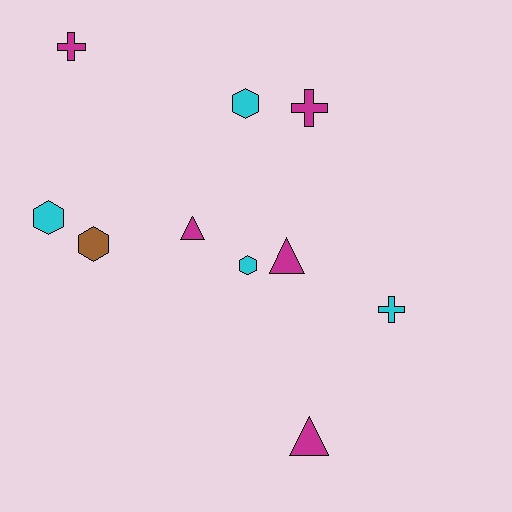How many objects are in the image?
There are 10 objects.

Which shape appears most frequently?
Hexagon, with 4 objects.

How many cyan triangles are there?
There are no cyan triangles.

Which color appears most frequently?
Magenta, with 5 objects.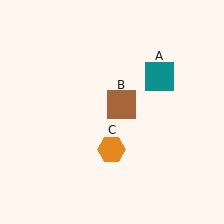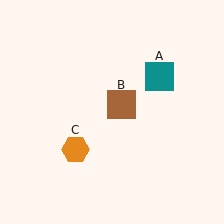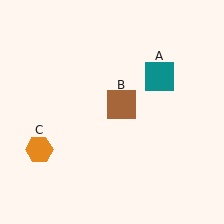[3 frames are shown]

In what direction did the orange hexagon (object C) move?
The orange hexagon (object C) moved left.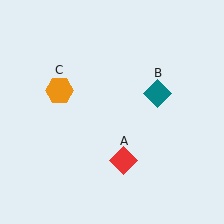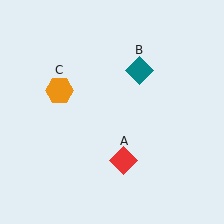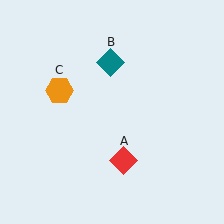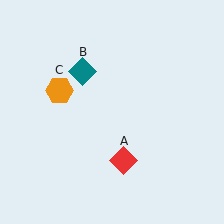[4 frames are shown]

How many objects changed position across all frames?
1 object changed position: teal diamond (object B).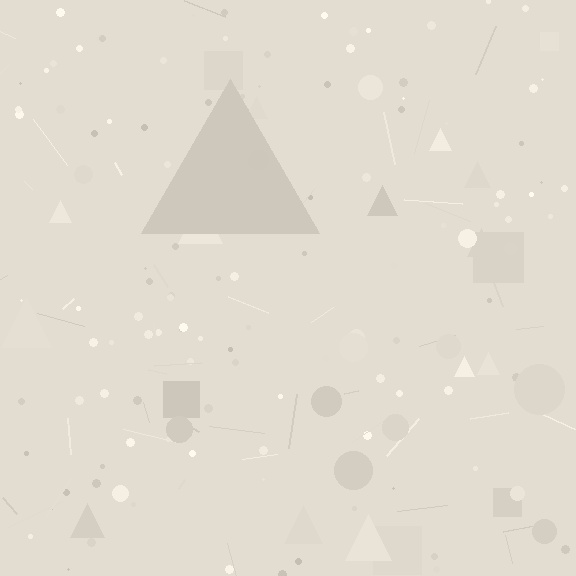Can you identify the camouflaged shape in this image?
The camouflaged shape is a triangle.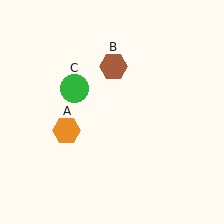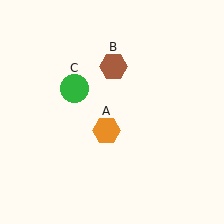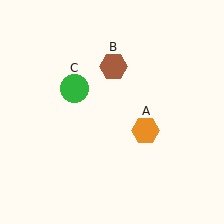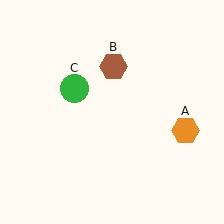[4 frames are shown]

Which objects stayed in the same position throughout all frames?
Brown hexagon (object B) and green circle (object C) remained stationary.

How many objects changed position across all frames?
1 object changed position: orange hexagon (object A).